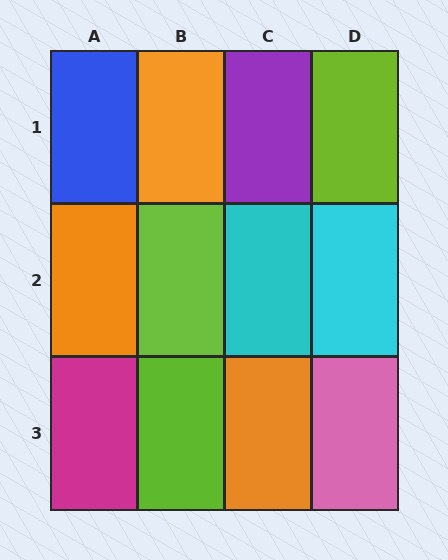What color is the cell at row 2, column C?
Cyan.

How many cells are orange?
3 cells are orange.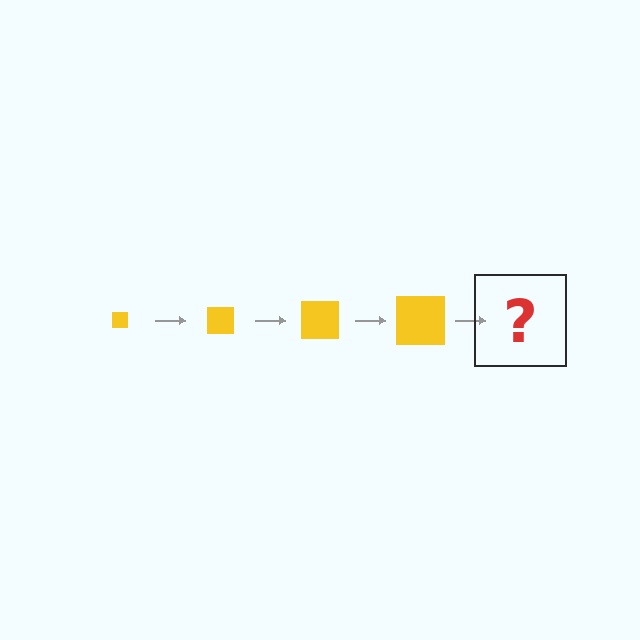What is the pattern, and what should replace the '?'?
The pattern is that the square gets progressively larger each step. The '?' should be a yellow square, larger than the previous one.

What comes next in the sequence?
The next element should be a yellow square, larger than the previous one.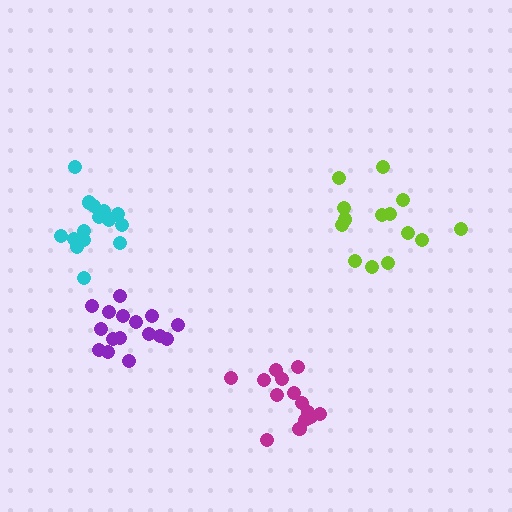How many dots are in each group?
Group 1: 16 dots, Group 2: 14 dots, Group 3: 17 dots, Group 4: 17 dots (64 total).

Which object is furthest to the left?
The cyan cluster is leftmost.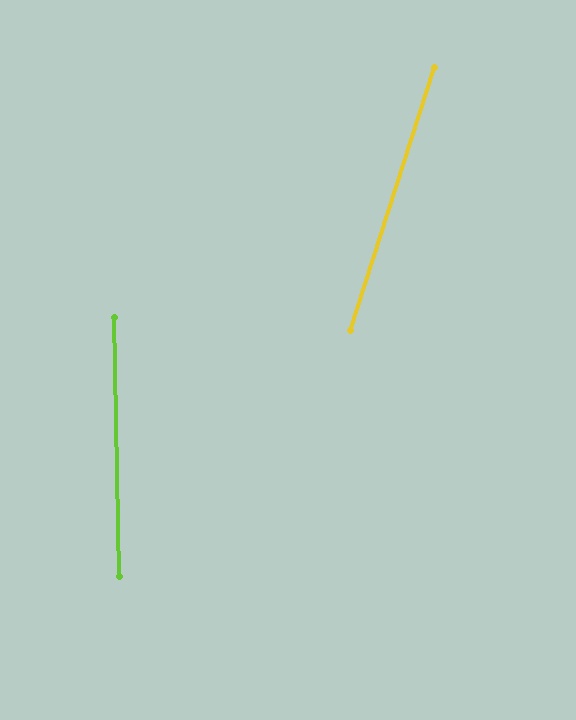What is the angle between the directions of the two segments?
Approximately 19 degrees.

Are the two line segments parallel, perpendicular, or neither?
Neither parallel nor perpendicular — they differ by about 19°.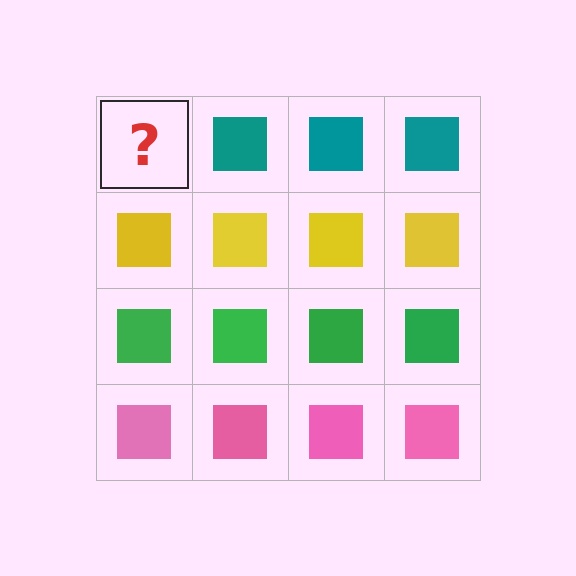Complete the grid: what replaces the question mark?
The question mark should be replaced with a teal square.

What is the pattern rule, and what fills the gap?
The rule is that each row has a consistent color. The gap should be filled with a teal square.